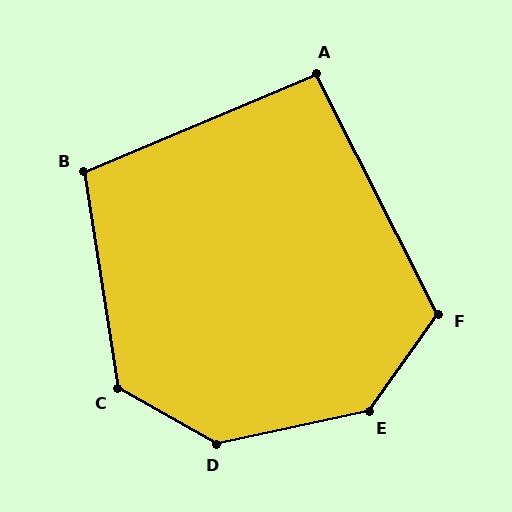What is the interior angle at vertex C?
Approximately 128 degrees (obtuse).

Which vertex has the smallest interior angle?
A, at approximately 94 degrees.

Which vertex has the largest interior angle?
D, at approximately 139 degrees.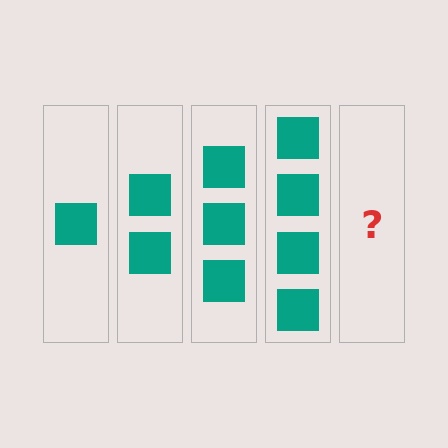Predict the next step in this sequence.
The next step is 5 squares.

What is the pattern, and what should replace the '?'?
The pattern is that each step adds one more square. The '?' should be 5 squares.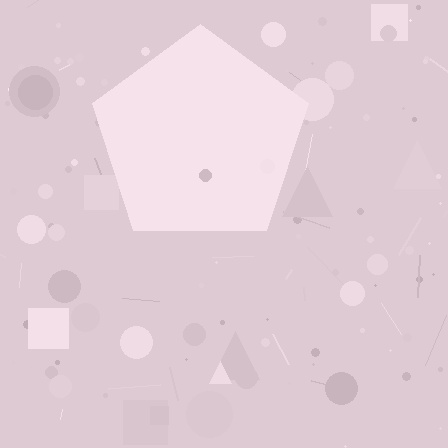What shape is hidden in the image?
A pentagon is hidden in the image.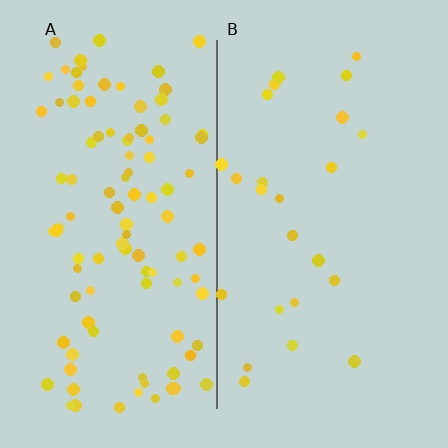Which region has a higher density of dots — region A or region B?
A (the left).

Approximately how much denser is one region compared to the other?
Approximately 4.0× — region A over region B.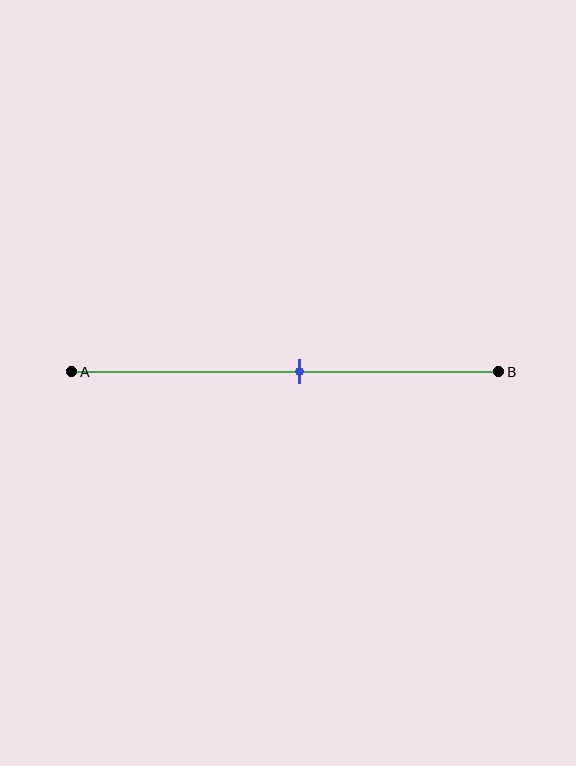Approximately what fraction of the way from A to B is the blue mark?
The blue mark is approximately 55% of the way from A to B.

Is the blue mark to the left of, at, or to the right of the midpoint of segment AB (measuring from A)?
The blue mark is to the right of the midpoint of segment AB.